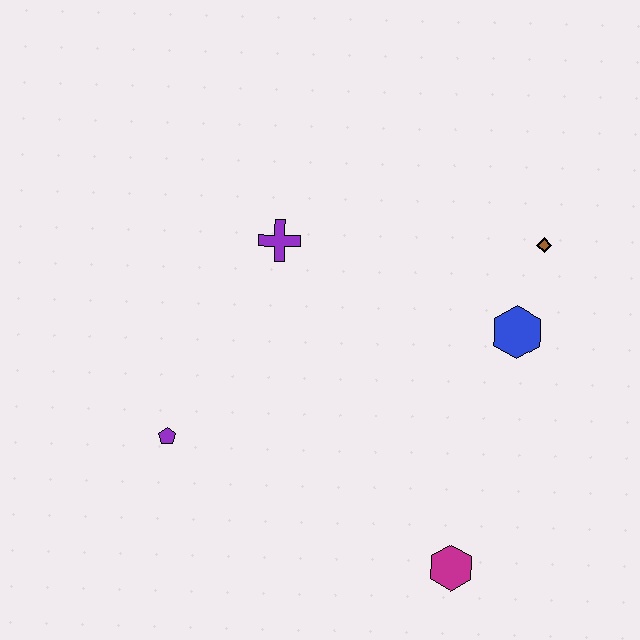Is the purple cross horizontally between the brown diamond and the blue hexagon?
No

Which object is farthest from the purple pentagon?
The brown diamond is farthest from the purple pentagon.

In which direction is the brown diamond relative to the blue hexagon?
The brown diamond is above the blue hexagon.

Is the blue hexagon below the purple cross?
Yes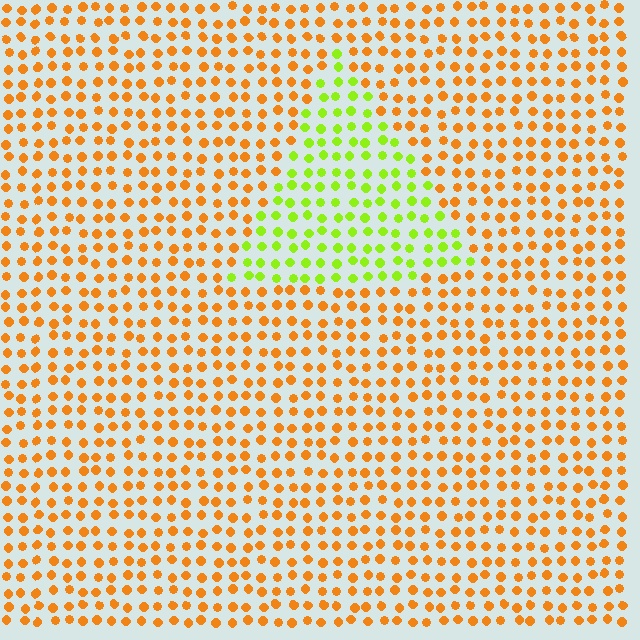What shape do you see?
I see a triangle.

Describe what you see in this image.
The image is filled with small orange elements in a uniform arrangement. A triangle-shaped region is visible where the elements are tinted to a slightly different hue, forming a subtle color boundary.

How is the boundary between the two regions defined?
The boundary is defined purely by a slight shift in hue (about 57 degrees). Spacing, size, and orientation are identical on both sides.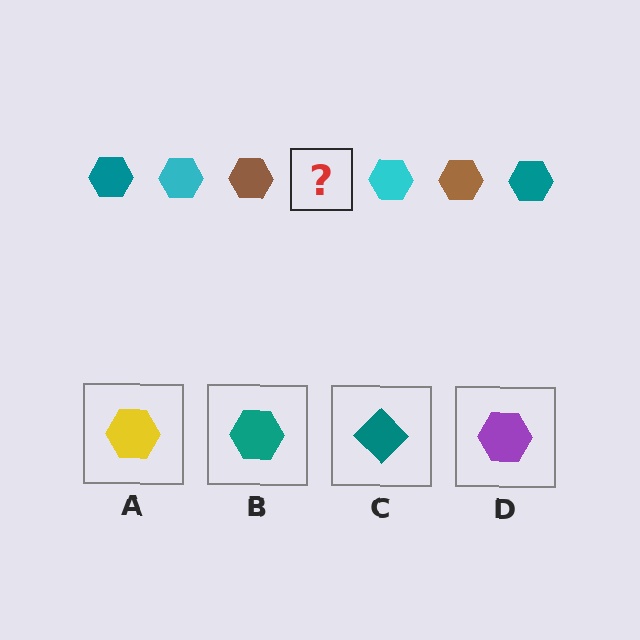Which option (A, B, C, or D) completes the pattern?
B.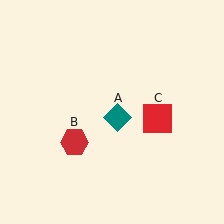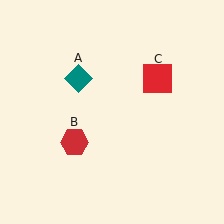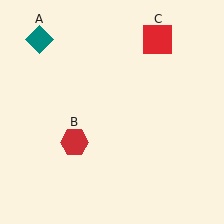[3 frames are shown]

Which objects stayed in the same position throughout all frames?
Red hexagon (object B) remained stationary.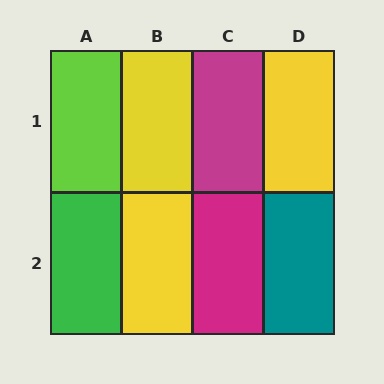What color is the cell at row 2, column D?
Teal.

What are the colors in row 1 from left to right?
Lime, yellow, magenta, yellow.